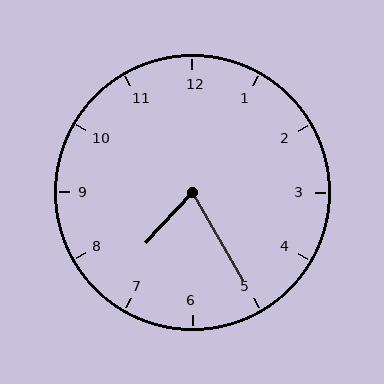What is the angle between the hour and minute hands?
Approximately 72 degrees.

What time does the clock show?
7:25.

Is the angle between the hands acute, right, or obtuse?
It is acute.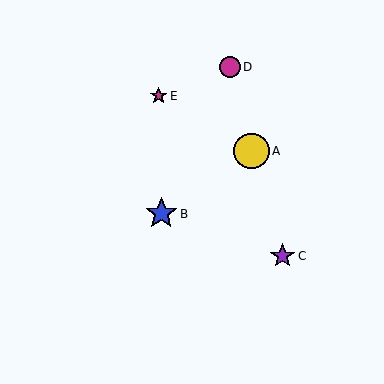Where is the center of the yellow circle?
The center of the yellow circle is at (251, 151).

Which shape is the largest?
The yellow circle (labeled A) is the largest.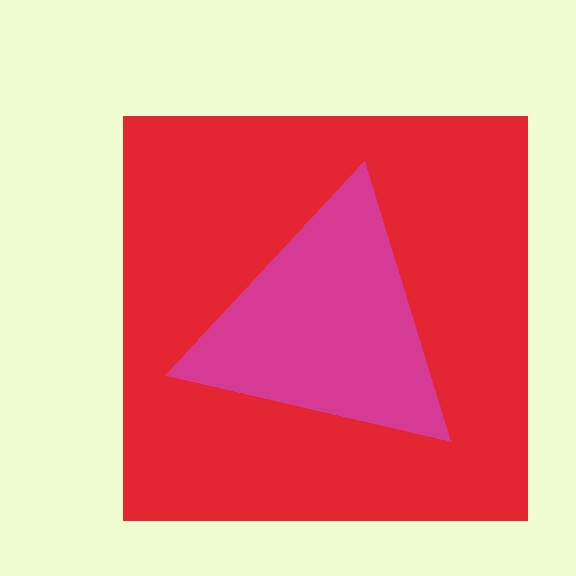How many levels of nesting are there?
2.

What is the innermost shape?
The magenta triangle.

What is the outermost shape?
The red square.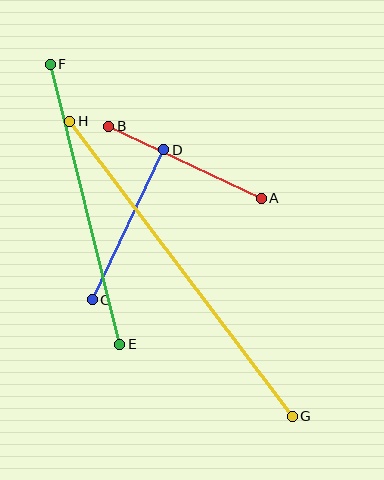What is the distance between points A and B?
The distance is approximately 169 pixels.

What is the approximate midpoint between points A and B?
The midpoint is at approximately (185, 162) pixels.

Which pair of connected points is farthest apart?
Points G and H are farthest apart.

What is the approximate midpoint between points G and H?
The midpoint is at approximately (181, 269) pixels.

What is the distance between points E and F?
The distance is approximately 289 pixels.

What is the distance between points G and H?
The distance is approximately 369 pixels.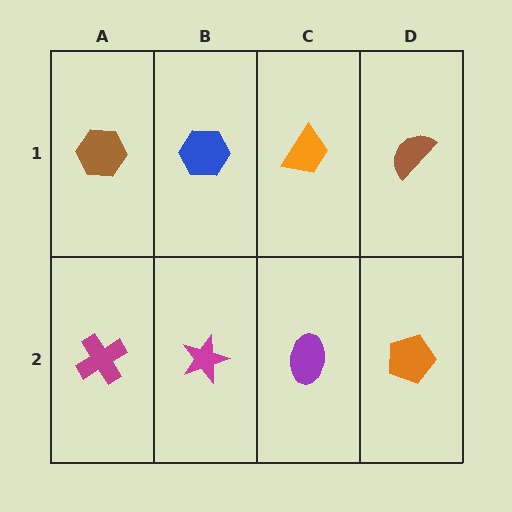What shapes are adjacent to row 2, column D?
A brown semicircle (row 1, column D), a purple ellipse (row 2, column C).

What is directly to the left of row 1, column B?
A brown hexagon.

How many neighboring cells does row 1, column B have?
3.